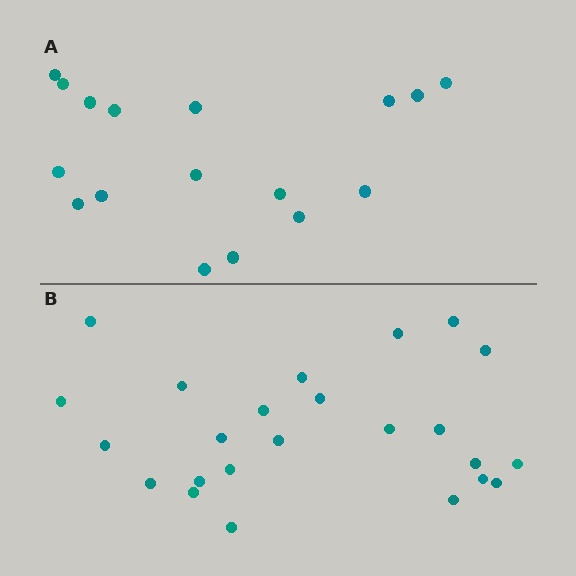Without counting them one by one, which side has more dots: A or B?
Region B (the bottom region) has more dots.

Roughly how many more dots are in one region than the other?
Region B has roughly 8 or so more dots than region A.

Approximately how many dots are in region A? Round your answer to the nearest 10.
About 20 dots. (The exact count is 17, which rounds to 20.)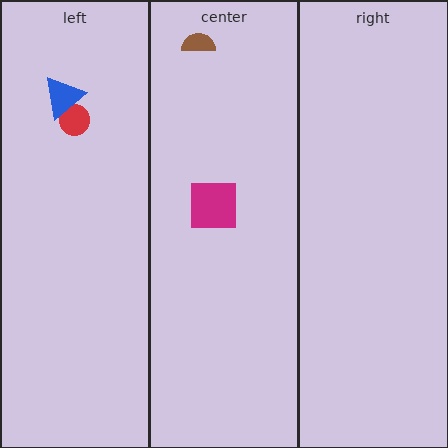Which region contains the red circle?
The left region.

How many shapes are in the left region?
2.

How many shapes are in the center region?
2.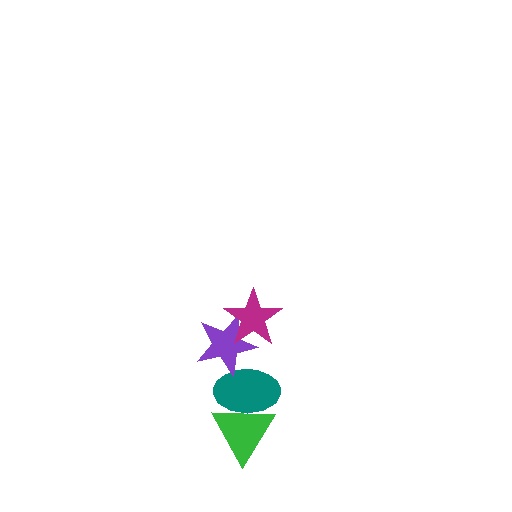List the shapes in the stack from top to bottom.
From top to bottom: the magenta star, the purple star, the teal ellipse, the green triangle.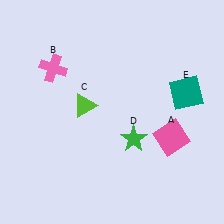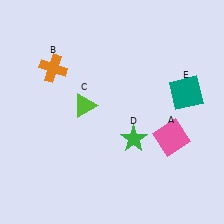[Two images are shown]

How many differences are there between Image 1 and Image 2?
There is 1 difference between the two images.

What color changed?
The cross (B) changed from pink in Image 1 to orange in Image 2.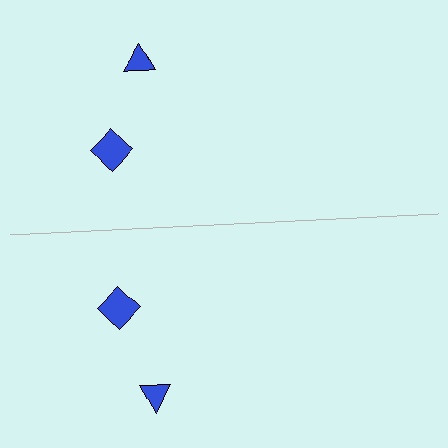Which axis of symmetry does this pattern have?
The pattern has a horizontal axis of symmetry running through the center of the image.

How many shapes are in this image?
There are 4 shapes in this image.